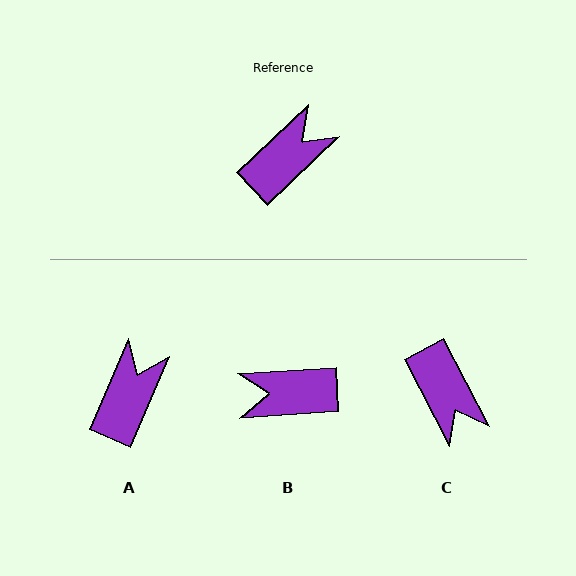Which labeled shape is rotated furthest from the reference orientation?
B, about 140 degrees away.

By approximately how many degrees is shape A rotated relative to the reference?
Approximately 23 degrees counter-clockwise.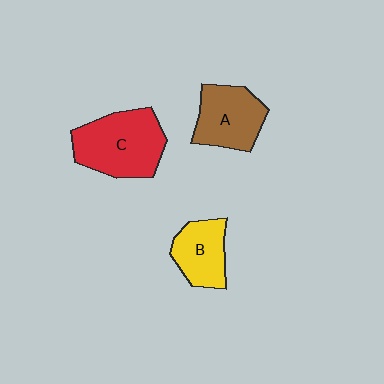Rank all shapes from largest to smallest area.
From largest to smallest: C (red), A (brown), B (yellow).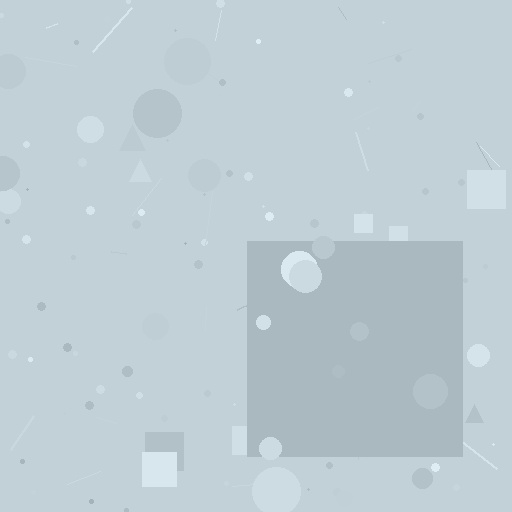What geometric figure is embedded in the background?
A square is embedded in the background.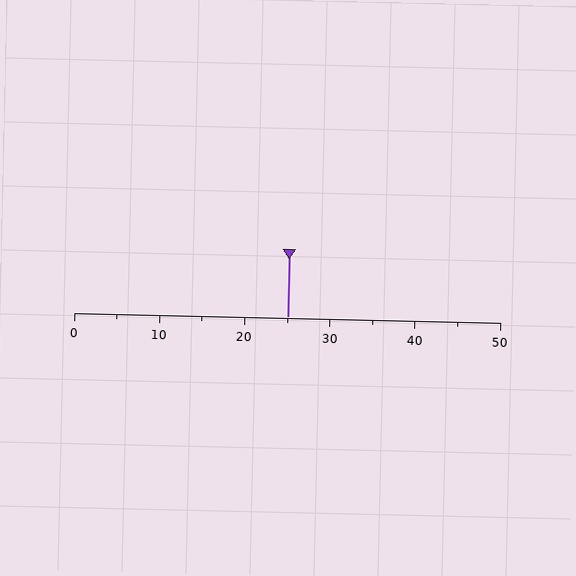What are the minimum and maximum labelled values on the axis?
The axis runs from 0 to 50.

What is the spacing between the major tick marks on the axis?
The major ticks are spaced 10 apart.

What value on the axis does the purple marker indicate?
The marker indicates approximately 25.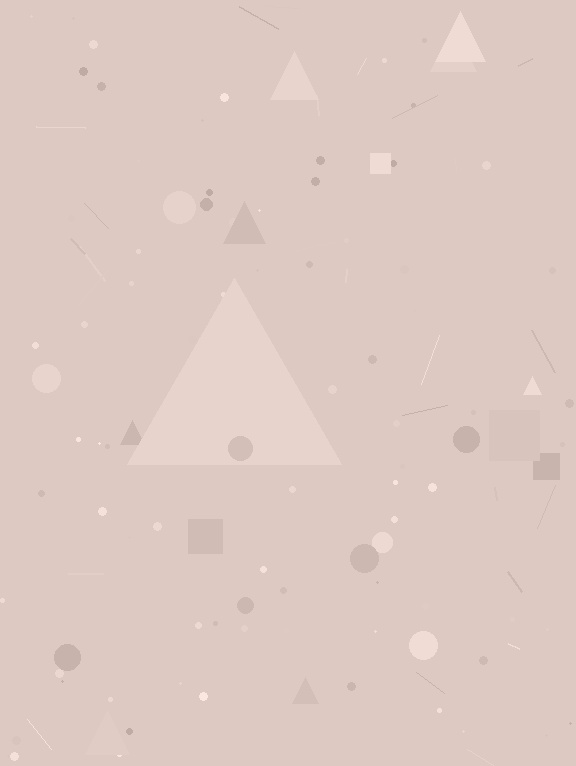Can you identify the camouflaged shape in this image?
The camouflaged shape is a triangle.